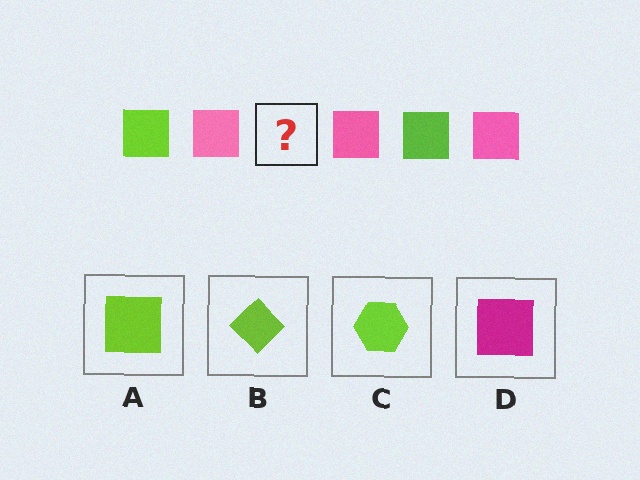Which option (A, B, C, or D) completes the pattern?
A.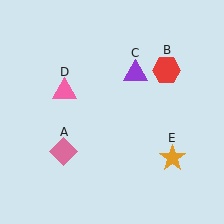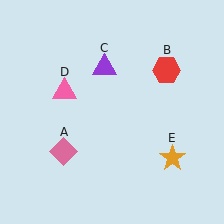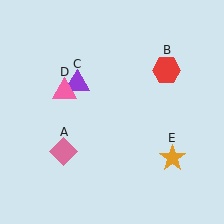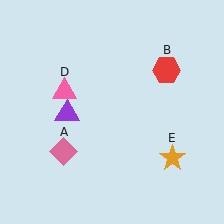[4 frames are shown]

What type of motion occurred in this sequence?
The purple triangle (object C) rotated counterclockwise around the center of the scene.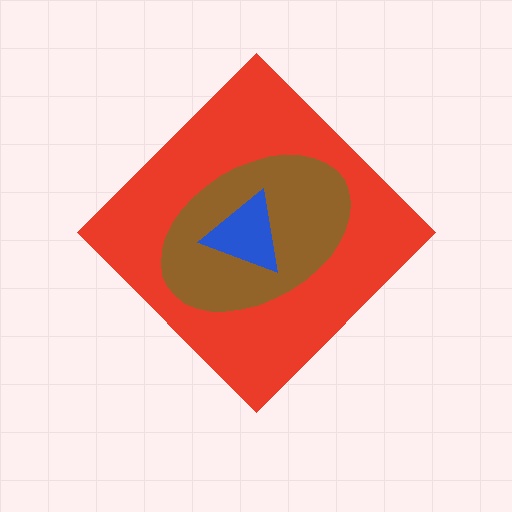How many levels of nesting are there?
3.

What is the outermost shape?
The red diamond.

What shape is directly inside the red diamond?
The brown ellipse.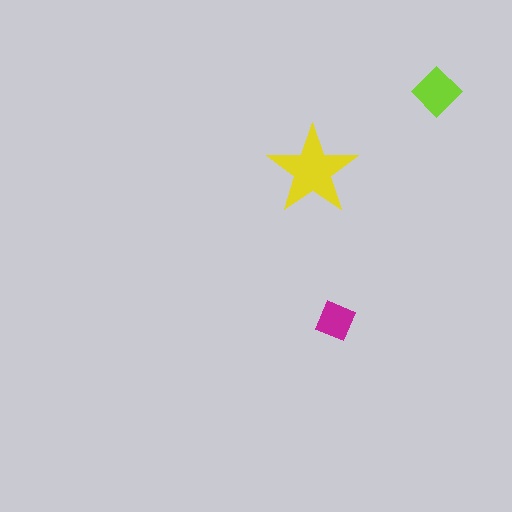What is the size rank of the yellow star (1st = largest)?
1st.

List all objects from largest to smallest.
The yellow star, the lime diamond, the magenta square.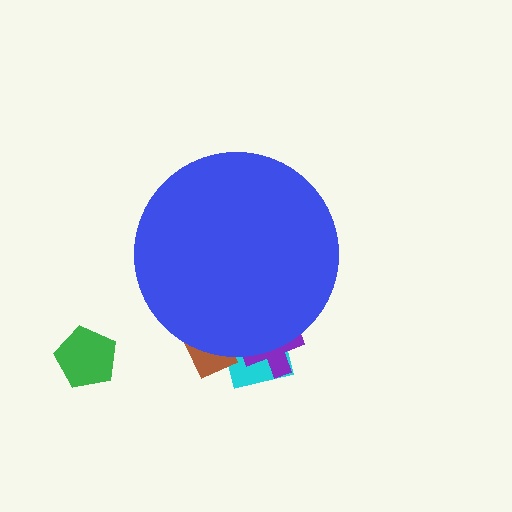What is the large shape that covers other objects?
A blue circle.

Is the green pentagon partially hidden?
No, the green pentagon is fully visible.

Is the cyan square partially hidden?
Yes, the cyan square is partially hidden behind the blue circle.